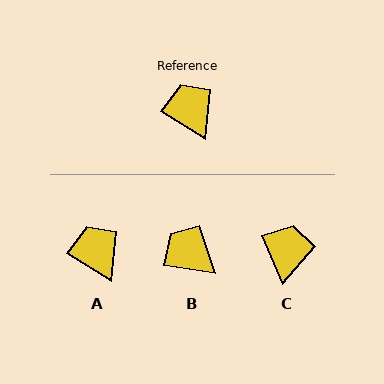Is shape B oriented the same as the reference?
No, it is off by about 24 degrees.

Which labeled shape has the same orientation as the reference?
A.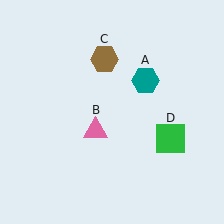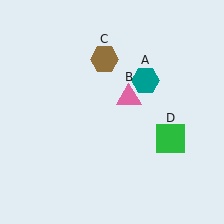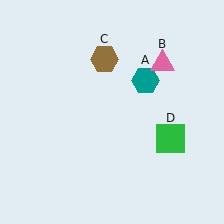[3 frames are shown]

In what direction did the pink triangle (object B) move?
The pink triangle (object B) moved up and to the right.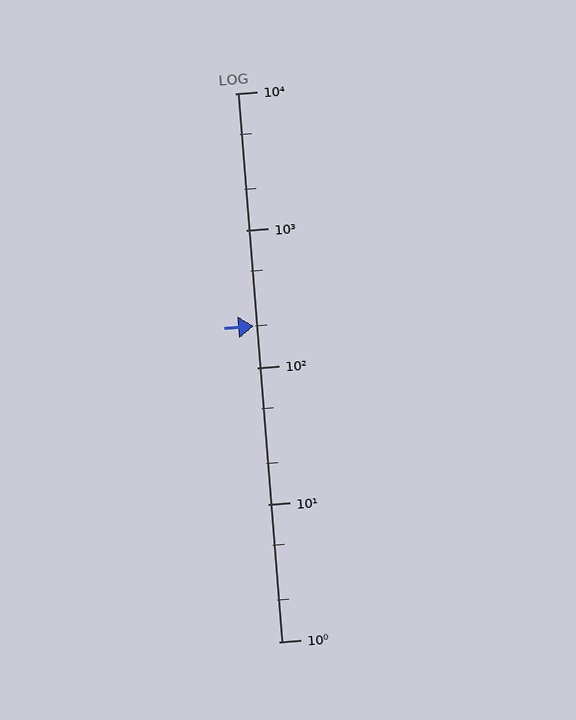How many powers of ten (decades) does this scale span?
The scale spans 4 decades, from 1 to 10000.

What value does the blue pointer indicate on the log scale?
The pointer indicates approximately 200.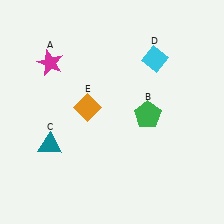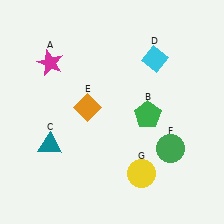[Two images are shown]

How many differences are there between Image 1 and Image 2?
There are 2 differences between the two images.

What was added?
A green circle (F), a yellow circle (G) were added in Image 2.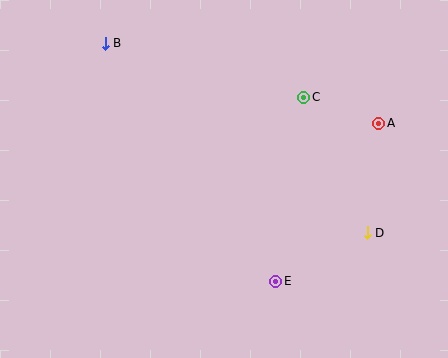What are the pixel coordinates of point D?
Point D is at (367, 233).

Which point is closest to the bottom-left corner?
Point E is closest to the bottom-left corner.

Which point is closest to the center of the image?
Point C at (304, 97) is closest to the center.